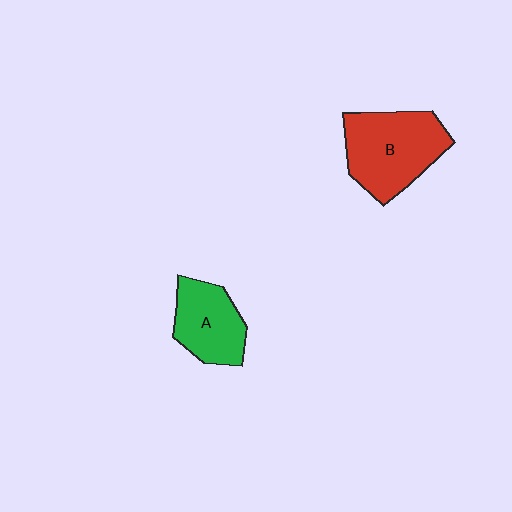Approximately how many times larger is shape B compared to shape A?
Approximately 1.4 times.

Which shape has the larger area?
Shape B (red).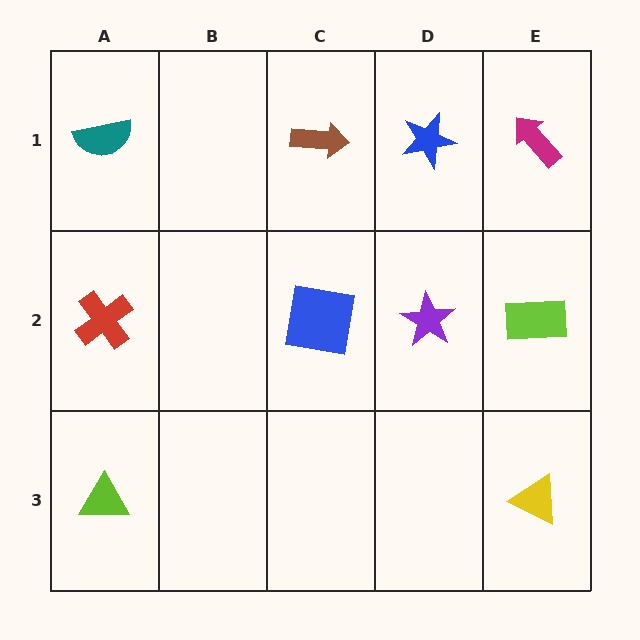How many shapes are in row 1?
4 shapes.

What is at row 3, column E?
A yellow triangle.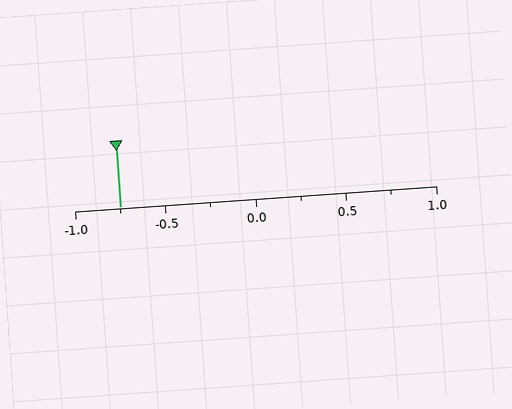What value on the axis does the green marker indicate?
The marker indicates approximately -0.75.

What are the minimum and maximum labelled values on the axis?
The axis runs from -1.0 to 1.0.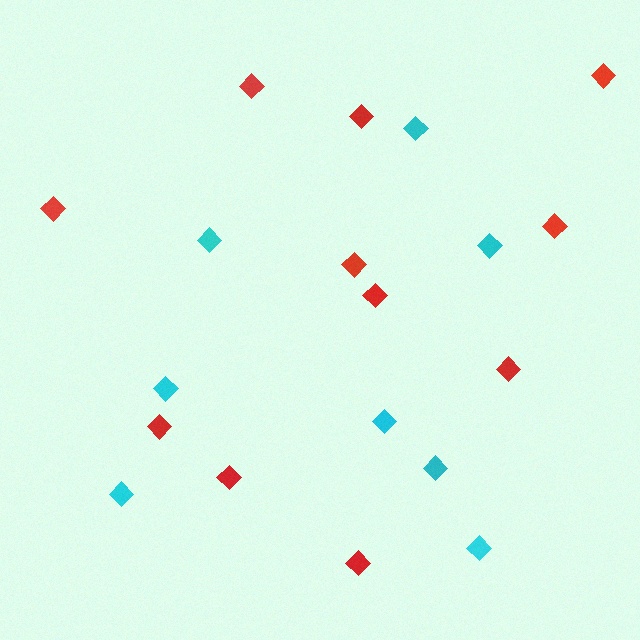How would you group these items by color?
There are 2 groups: one group of red diamonds (11) and one group of cyan diamonds (8).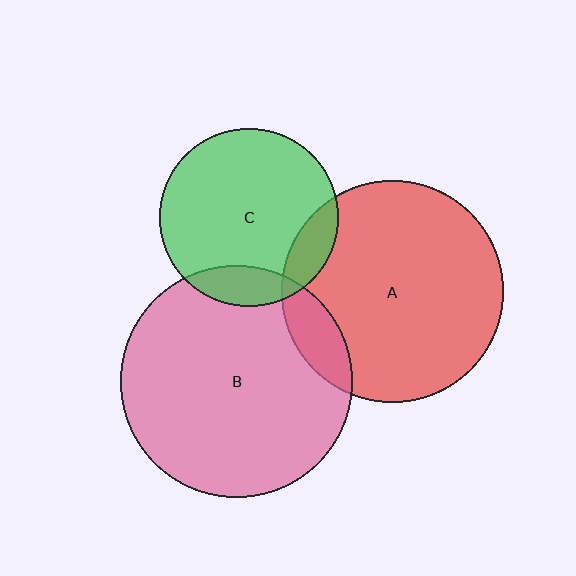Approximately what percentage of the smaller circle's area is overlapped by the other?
Approximately 10%.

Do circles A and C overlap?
Yes.